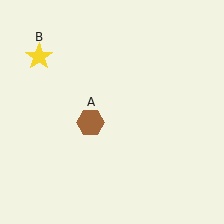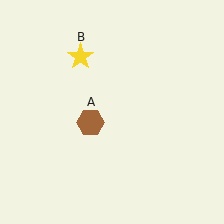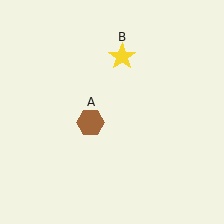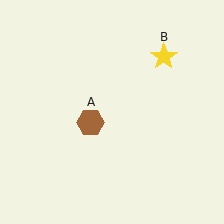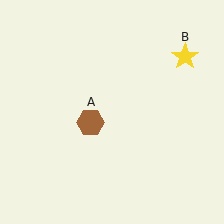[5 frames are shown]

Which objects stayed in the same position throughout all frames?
Brown hexagon (object A) remained stationary.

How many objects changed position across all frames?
1 object changed position: yellow star (object B).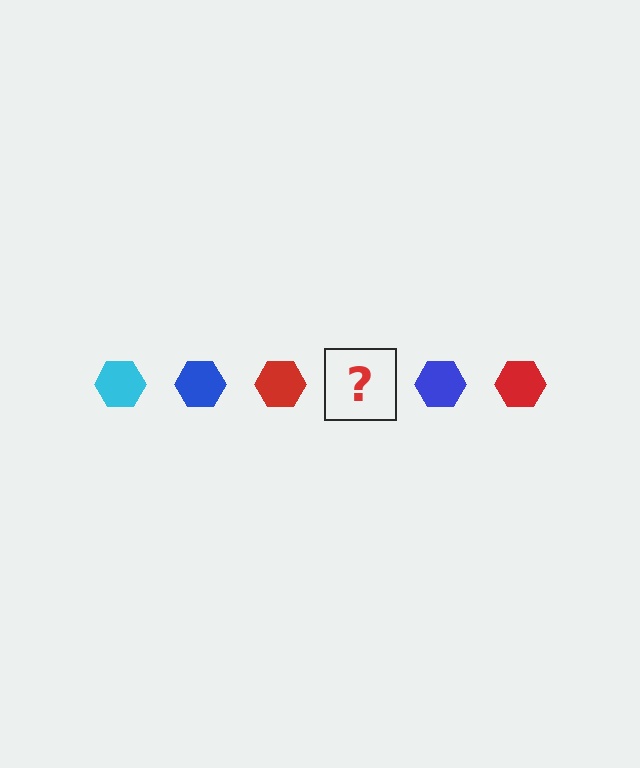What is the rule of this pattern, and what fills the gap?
The rule is that the pattern cycles through cyan, blue, red hexagons. The gap should be filled with a cyan hexagon.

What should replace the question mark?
The question mark should be replaced with a cyan hexagon.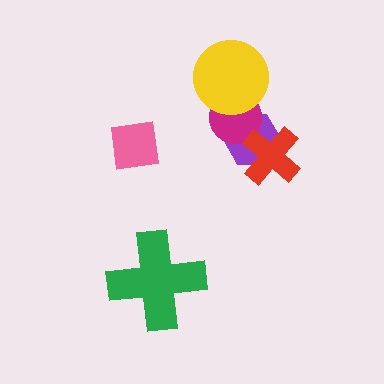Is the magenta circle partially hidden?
Yes, it is partially covered by another shape.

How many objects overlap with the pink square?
0 objects overlap with the pink square.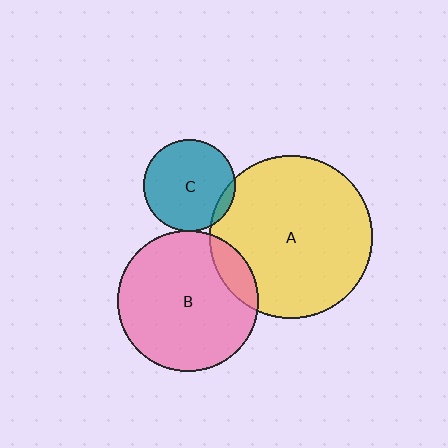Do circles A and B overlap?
Yes.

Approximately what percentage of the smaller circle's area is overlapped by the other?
Approximately 15%.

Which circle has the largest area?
Circle A (yellow).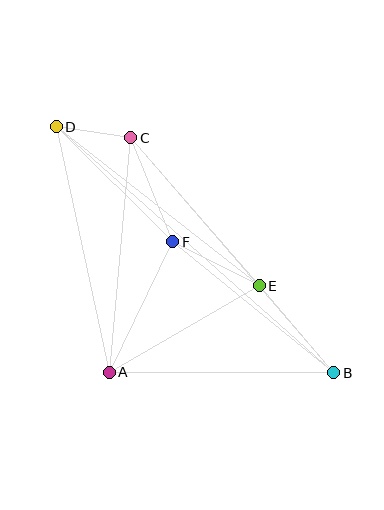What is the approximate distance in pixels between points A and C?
The distance between A and C is approximately 235 pixels.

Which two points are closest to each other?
Points C and D are closest to each other.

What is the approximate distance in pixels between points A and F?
The distance between A and F is approximately 145 pixels.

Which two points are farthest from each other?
Points B and D are farthest from each other.